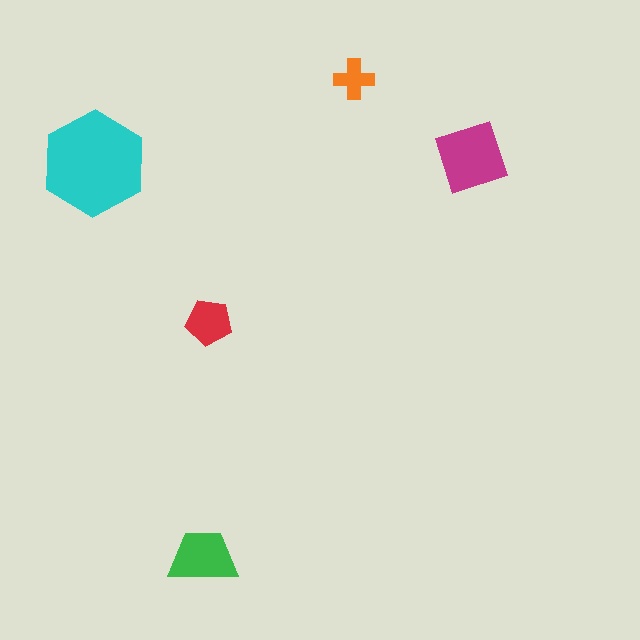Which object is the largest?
The cyan hexagon.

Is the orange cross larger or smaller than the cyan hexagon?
Smaller.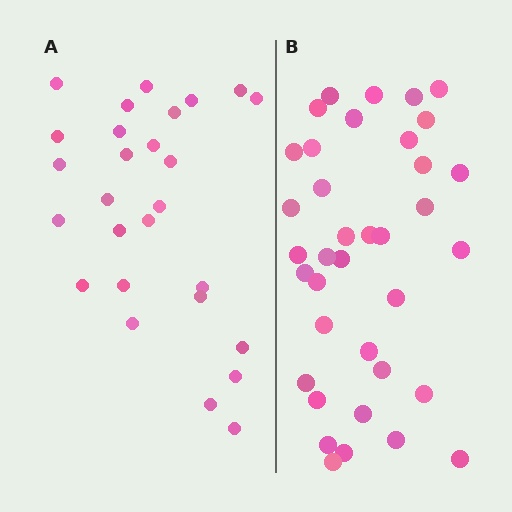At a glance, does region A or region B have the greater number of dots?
Region B (the right region) has more dots.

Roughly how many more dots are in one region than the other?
Region B has roughly 10 or so more dots than region A.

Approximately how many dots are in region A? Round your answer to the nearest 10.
About 30 dots. (The exact count is 27, which rounds to 30.)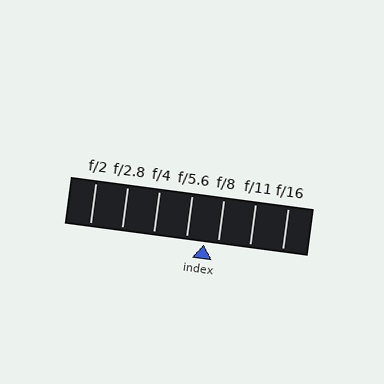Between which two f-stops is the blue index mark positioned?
The index mark is between f/5.6 and f/8.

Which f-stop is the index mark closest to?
The index mark is closest to f/8.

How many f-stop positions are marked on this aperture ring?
There are 7 f-stop positions marked.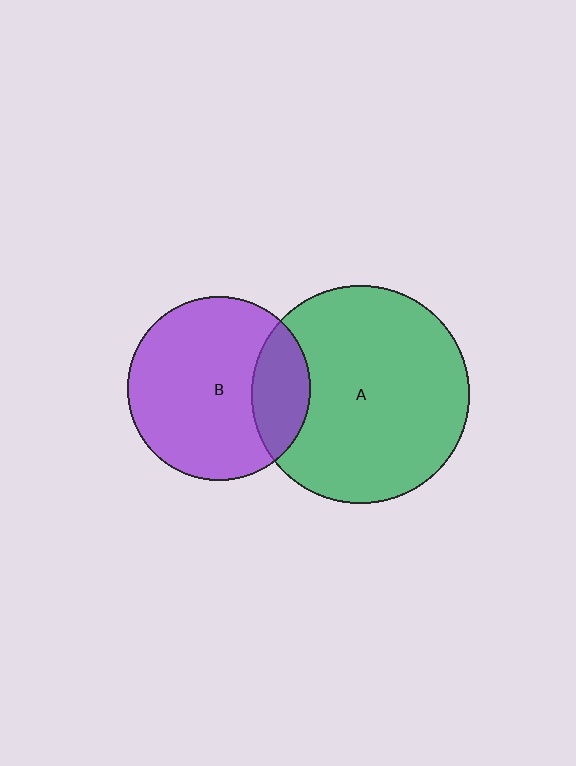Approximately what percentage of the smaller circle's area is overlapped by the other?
Approximately 20%.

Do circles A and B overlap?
Yes.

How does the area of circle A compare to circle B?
Approximately 1.4 times.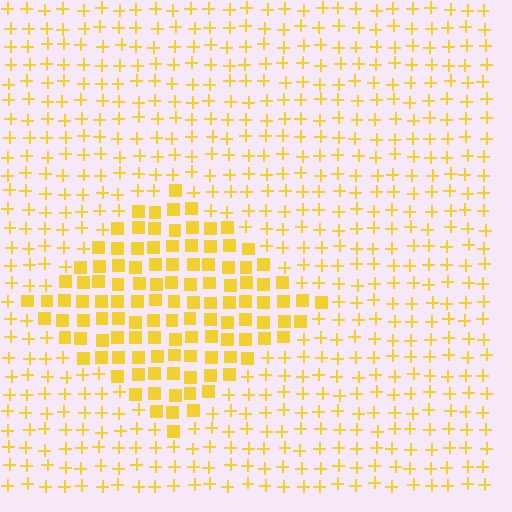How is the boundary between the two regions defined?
The boundary is defined by a change in element shape: squares inside vs. plus signs outside. All elements share the same color and spacing.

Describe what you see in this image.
The image is filled with small yellow elements arranged in a uniform grid. A diamond-shaped region contains squares, while the surrounding area contains plus signs. The boundary is defined purely by the change in element shape.